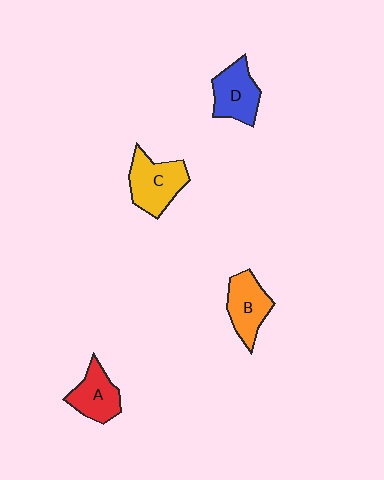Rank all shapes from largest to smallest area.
From largest to smallest: C (yellow), D (blue), B (orange), A (red).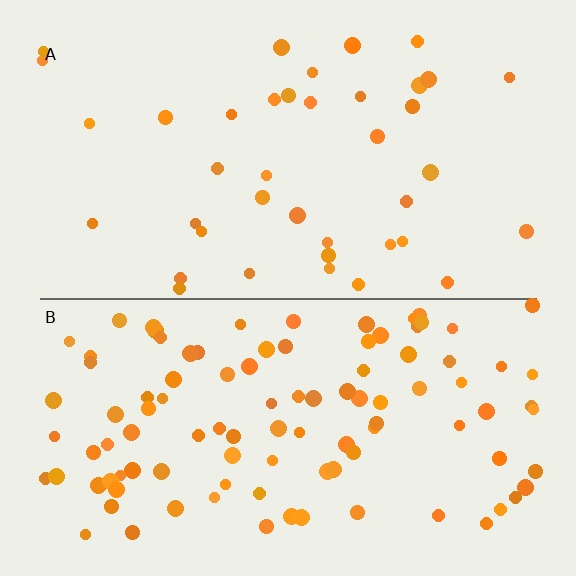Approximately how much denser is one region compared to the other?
Approximately 2.6× — region B over region A.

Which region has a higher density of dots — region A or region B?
B (the bottom).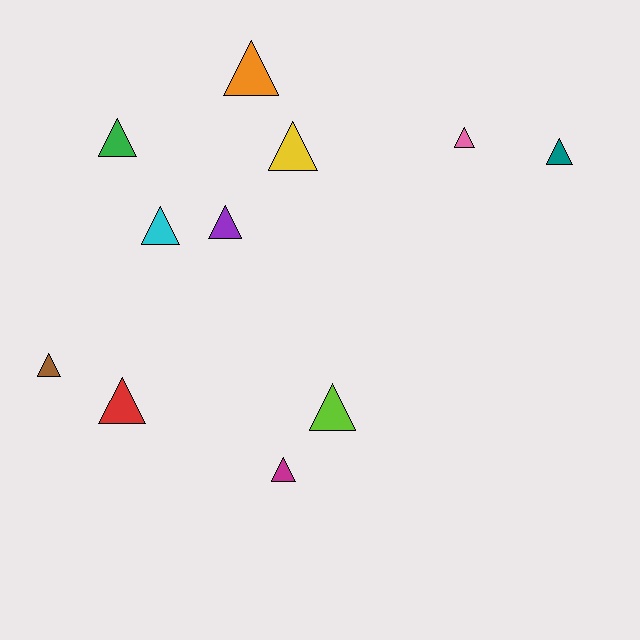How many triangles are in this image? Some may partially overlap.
There are 11 triangles.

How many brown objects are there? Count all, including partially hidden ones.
There is 1 brown object.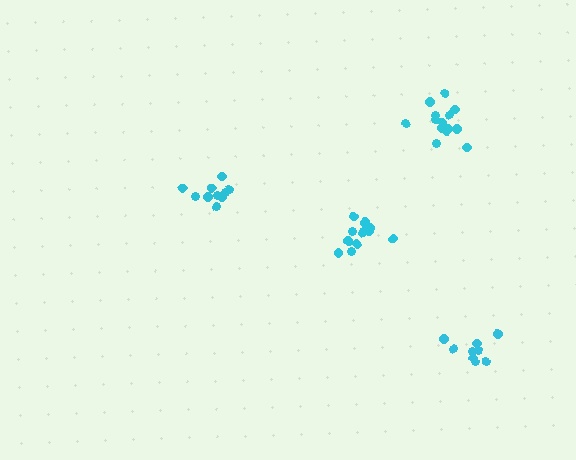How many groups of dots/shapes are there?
There are 4 groups.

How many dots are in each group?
Group 1: 14 dots, Group 2: 14 dots, Group 3: 9 dots, Group 4: 10 dots (47 total).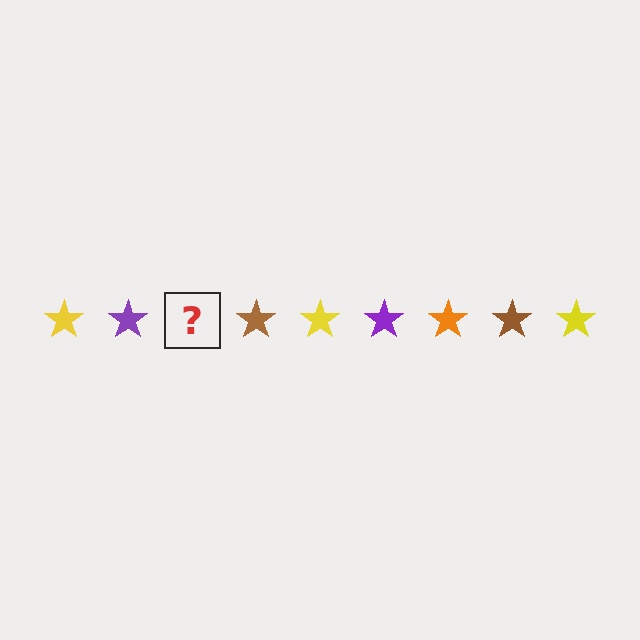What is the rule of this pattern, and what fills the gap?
The rule is that the pattern cycles through yellow, purple, orange, brown stars. The gap should be filled with an orange star.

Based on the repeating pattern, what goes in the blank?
The blank should be an orange star.